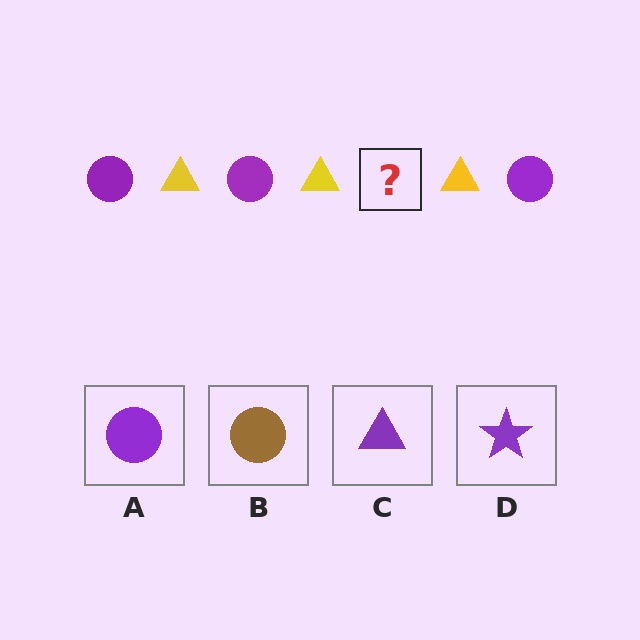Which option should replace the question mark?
Option A.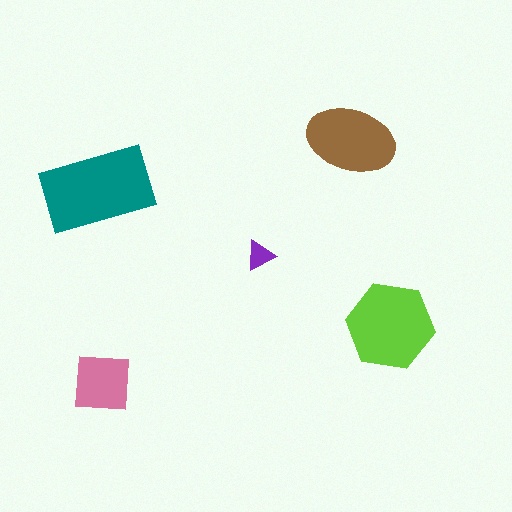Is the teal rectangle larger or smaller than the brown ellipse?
Larger.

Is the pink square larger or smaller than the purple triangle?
Larger.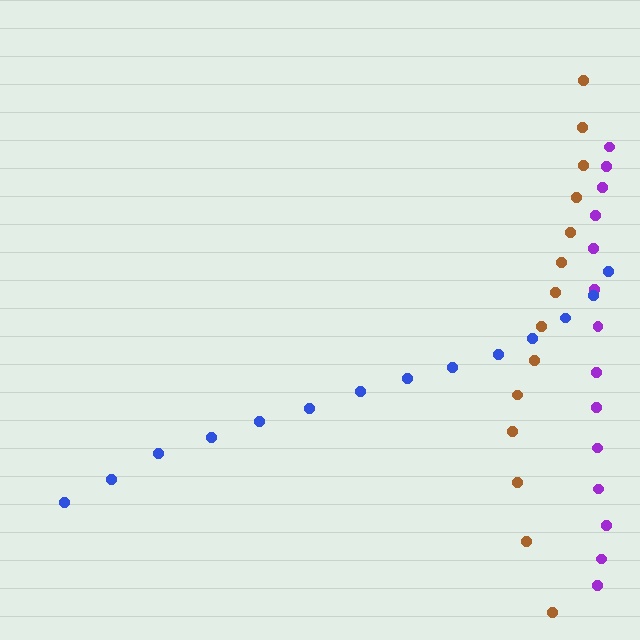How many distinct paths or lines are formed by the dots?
There are 3 distinct paths.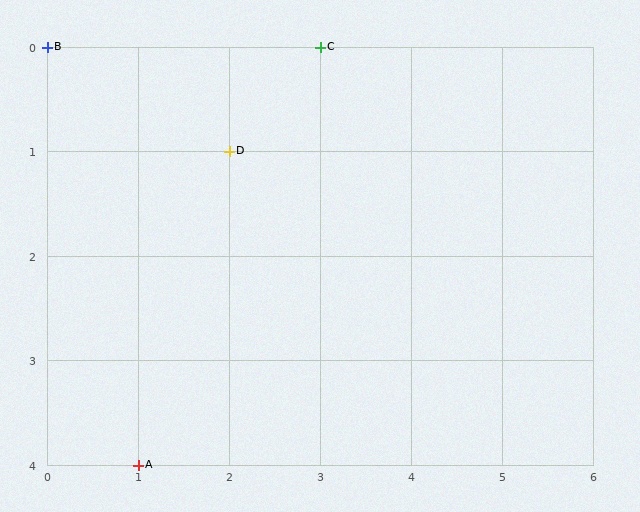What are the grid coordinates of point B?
Point B is at grid coordinates (0, 0).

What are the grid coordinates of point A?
Point A is at grid coordinates (1, 4).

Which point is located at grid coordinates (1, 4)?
Point A is at (1, 4).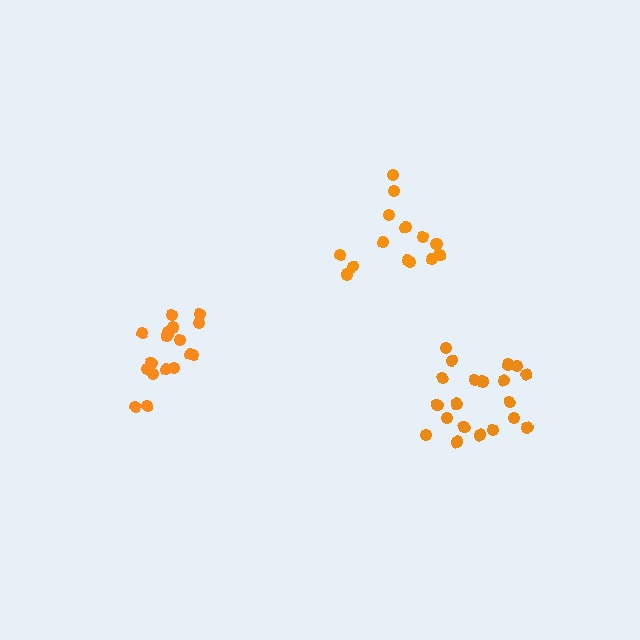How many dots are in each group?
Group 1: 17 dots, Group 2: 14 dots, Group 3: 20 dots (51 total).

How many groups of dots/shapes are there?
There are 3 groups.